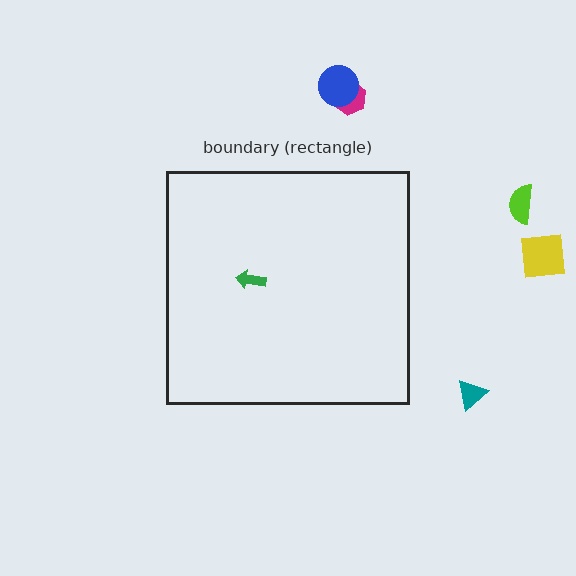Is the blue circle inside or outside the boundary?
Outside.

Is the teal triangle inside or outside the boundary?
Outside.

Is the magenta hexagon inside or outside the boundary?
Outside.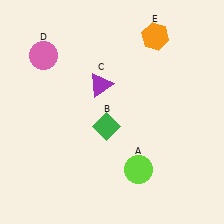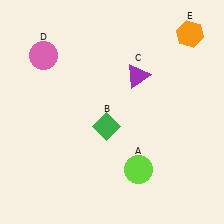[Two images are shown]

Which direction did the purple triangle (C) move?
The purple triangle (C) moved right.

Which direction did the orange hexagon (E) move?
The orange hexagon (E) moved right.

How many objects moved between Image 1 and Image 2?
2 objects moved between the two images.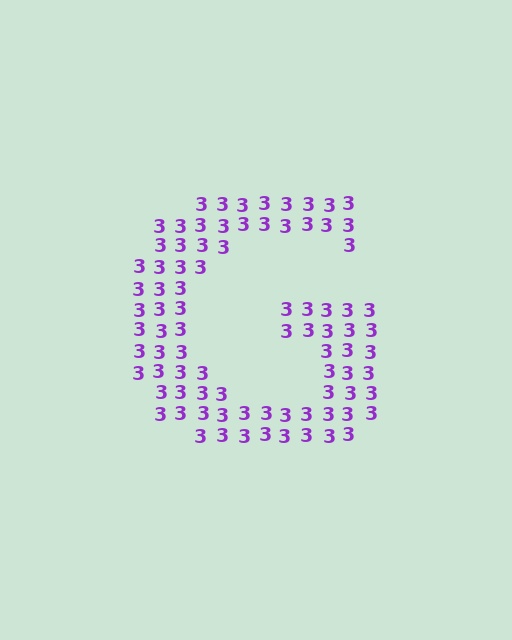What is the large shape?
The large shape is the letter G.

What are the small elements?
The small elements are digit 3's.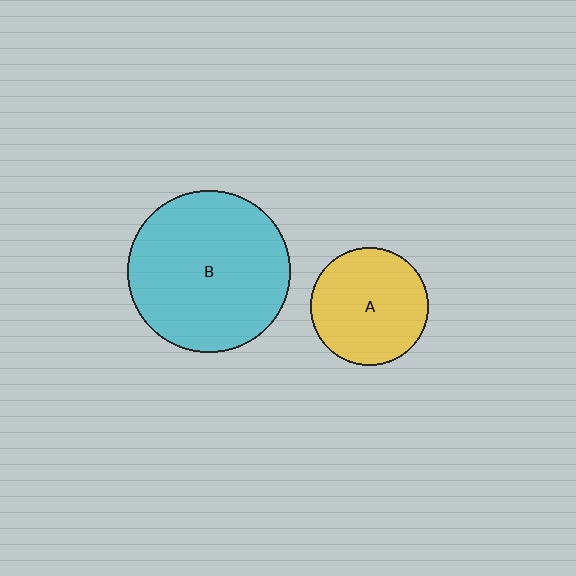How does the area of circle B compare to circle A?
Approximately 1.9 times.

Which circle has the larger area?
Circle B (cyan).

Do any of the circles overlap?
No, none of the circles overlap.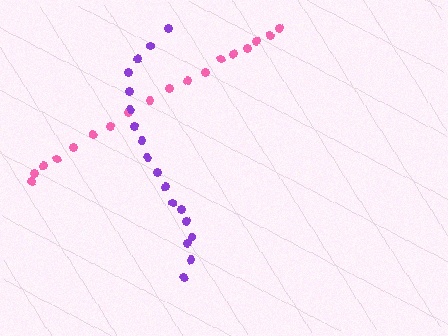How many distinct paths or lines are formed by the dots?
There are 2 distinct paths.